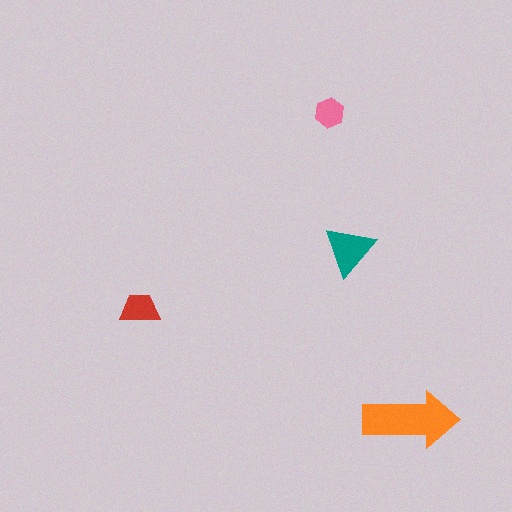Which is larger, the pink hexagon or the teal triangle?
The teal triangle.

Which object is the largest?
The orange arrow.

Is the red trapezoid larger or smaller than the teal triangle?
Smaller.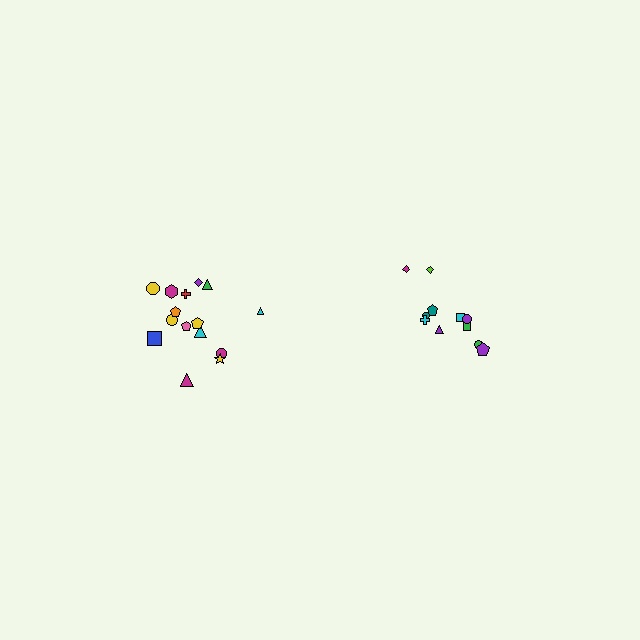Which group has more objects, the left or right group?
The left group.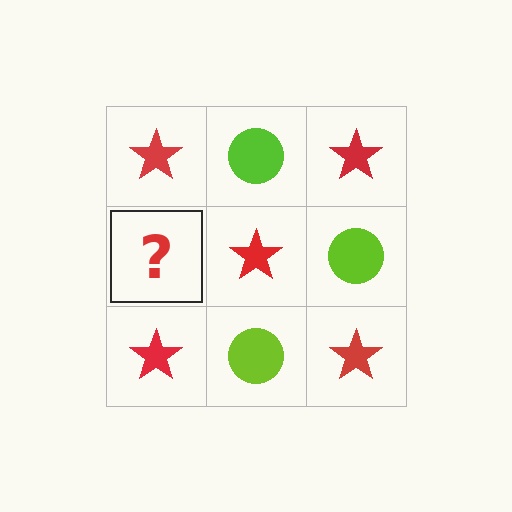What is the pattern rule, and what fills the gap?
The rule is that it alternates red star and lime circle in a checkerboard pattern. The gap should be filled with a lime circle.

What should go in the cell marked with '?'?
The missing cell should contain a lime circle.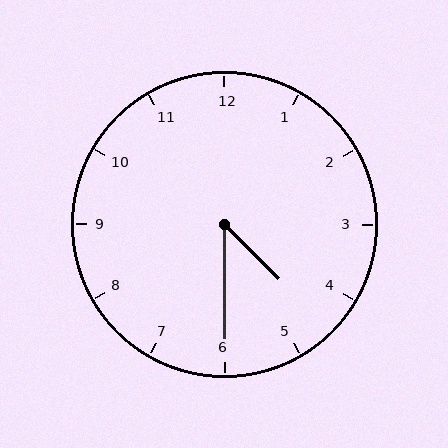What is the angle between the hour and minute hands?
Approximately 45 degrees.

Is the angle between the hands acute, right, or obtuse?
It is acute.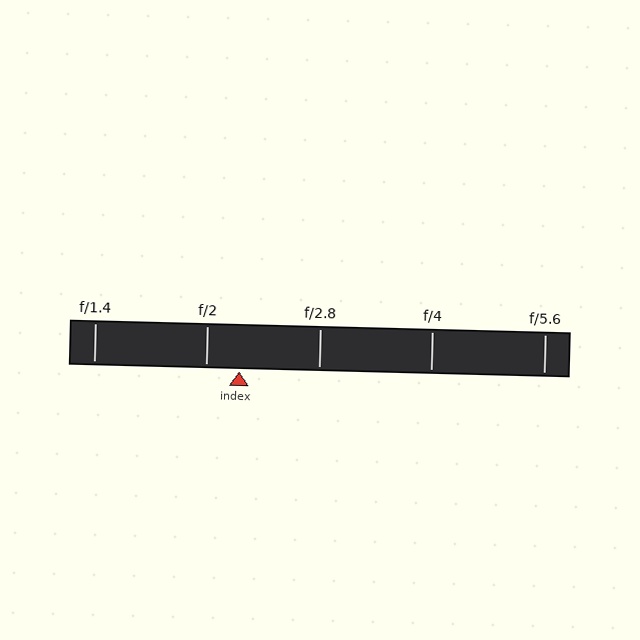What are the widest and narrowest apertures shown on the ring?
The widest aperture shown is f/1.4 and the narrowest is f/5.6.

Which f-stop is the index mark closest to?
The index mark is closest to f/2.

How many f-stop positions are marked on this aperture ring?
There are 5 f-stop positions marked.